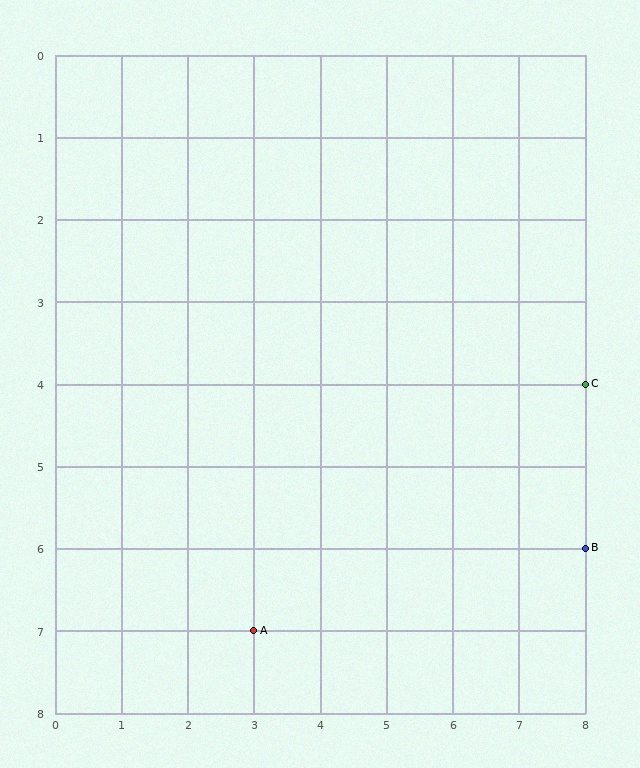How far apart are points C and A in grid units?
Points C and A are 5 columns and 3 rows apart (about 5.8 grid units diagonally).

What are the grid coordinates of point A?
Point A is at grid coordinates (3, 7).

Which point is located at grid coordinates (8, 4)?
Point C is at (8, 4).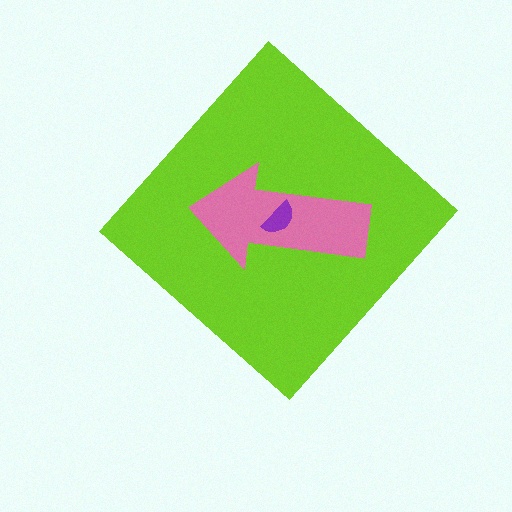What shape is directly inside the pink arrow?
The purple semicircle.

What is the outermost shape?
The lime diamond.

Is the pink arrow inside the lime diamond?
Yes.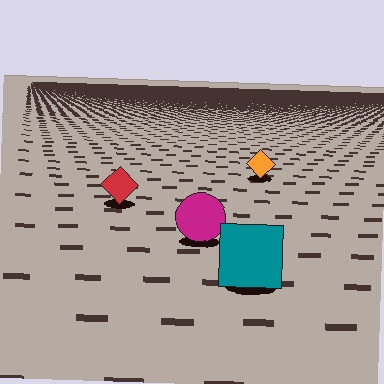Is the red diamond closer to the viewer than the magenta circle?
No. The magenta circle is closer — you can tell from the texture gradient: the ground texture is coarser near it.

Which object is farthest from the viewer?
The orange diamond is farthest from the viewer. It appears smaller and the ground texture around it is denser.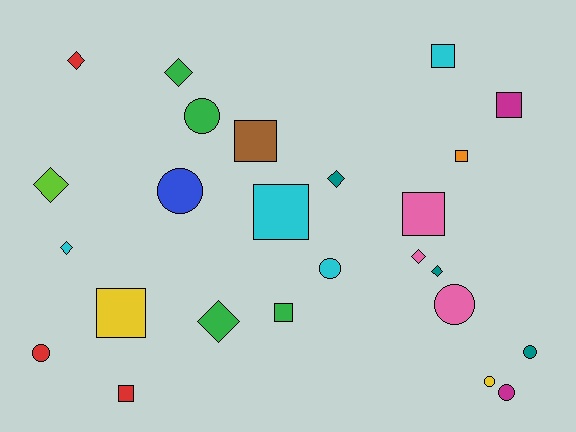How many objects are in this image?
There are 25 objects.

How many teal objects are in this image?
There are 3 teal objects.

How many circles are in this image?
There are 8 circles.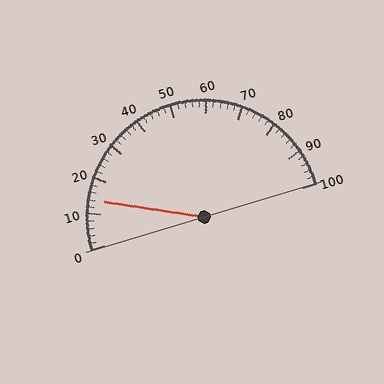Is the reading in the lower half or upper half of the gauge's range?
The reading is in the lower half of the range (0 to 100).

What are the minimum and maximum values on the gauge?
The gauge ranges from 0 to 100.